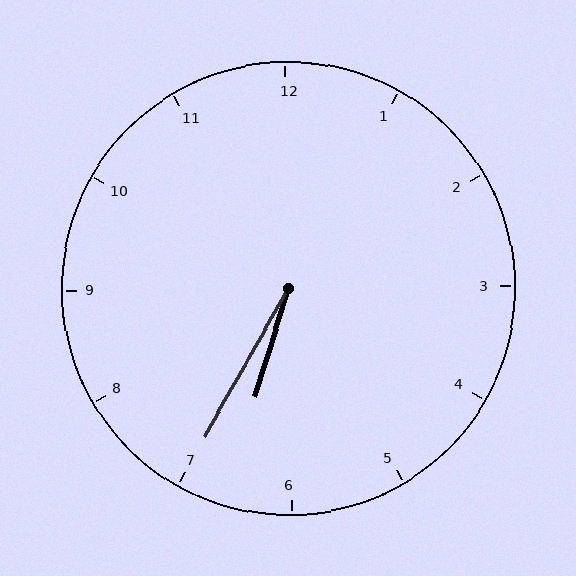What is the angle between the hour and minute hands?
Approximately 12 degrees.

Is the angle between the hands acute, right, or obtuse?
It is acute.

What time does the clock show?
6:35.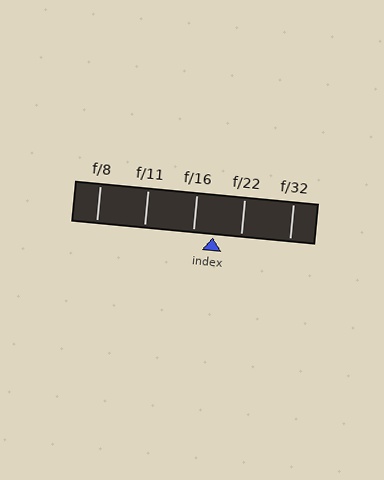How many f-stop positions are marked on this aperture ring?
There are 5 f-stop positions marked.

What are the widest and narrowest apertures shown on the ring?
The widest aperture shown is f/8 and the narrowest is f/32.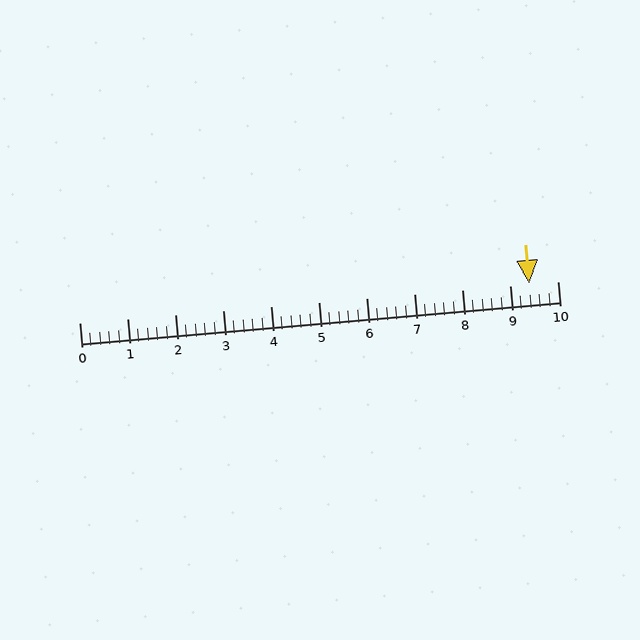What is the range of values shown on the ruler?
The ruler shows values from 0 to 10.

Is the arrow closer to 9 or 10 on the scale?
The arrow is closer to 9.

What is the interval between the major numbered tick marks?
The major tick marks are spaced 1 units apart.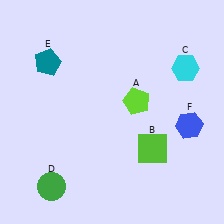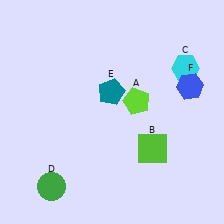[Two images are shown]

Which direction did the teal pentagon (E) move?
The teal pentagon (E) moved right.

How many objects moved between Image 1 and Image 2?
2 objects moved between the two images.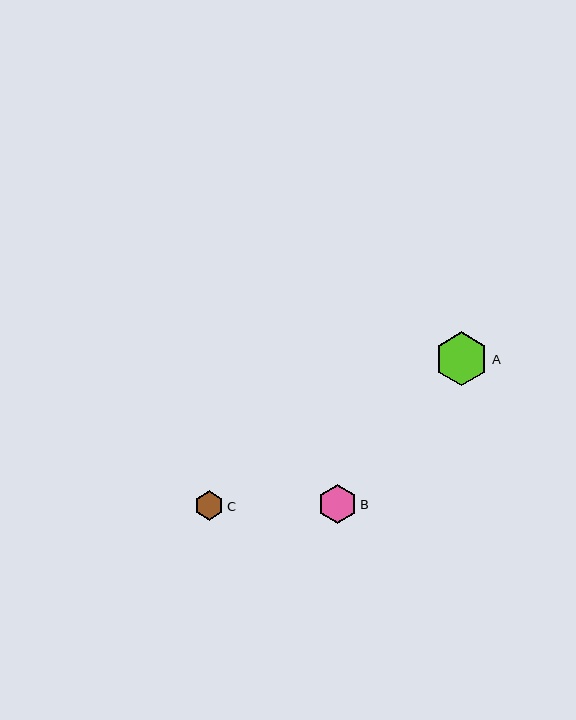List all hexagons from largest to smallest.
From largest to smallest: A, B, C.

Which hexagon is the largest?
Hexagon A is the largest with a size of approximately 54 pixels.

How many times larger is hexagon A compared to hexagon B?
Hexagon A is approximately 1.4 times the size of hexagon B.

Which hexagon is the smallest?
Hexagon C is the smallest with a size of approximately 29 pixels.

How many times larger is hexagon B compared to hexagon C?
Hexagon B is approximately 1.3 times the size of hexagon C.